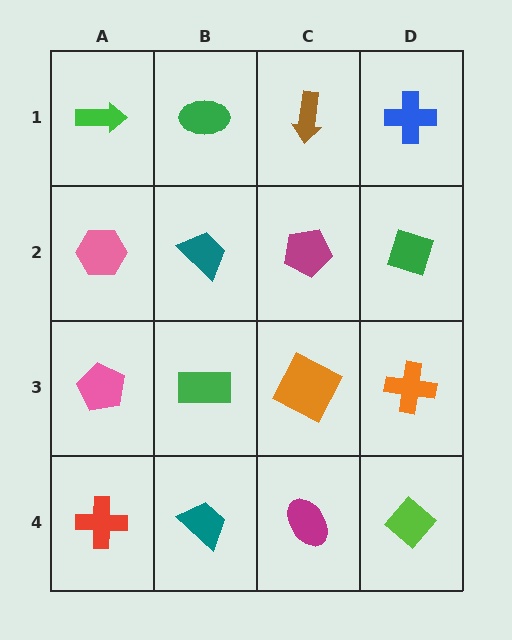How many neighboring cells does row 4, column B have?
3.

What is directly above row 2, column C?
A brown arrow.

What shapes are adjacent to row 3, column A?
A pink hexagon (row 2, column A), a red cross (row 4, column A), a green rectangle (row 3, column B).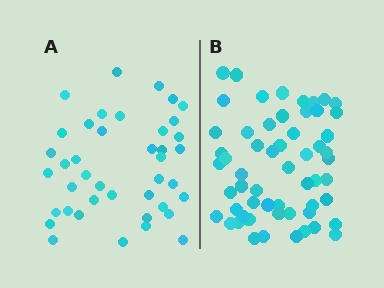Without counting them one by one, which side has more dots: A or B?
Region B (the right region) has more dots.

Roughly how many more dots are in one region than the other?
Region B has approximately 15 more dots than region A.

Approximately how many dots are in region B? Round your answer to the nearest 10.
About 60 dots. (The exact count is 57, which rounds to 60.)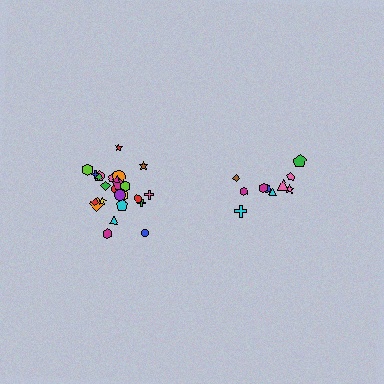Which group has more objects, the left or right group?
The left group.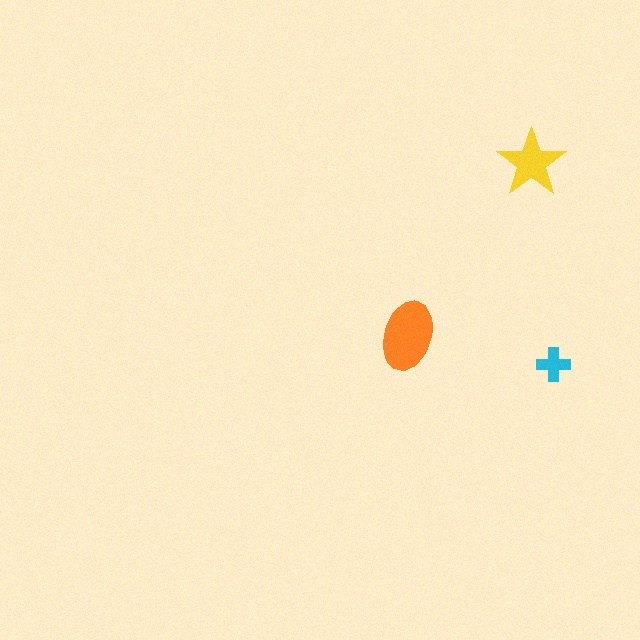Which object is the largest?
The orange ellipse.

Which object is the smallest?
The cyan cross.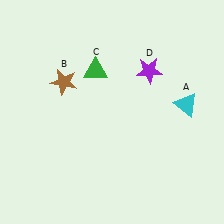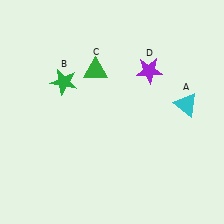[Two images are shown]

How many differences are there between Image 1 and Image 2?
There is 1 difference between the two images.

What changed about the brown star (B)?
In Image 1, B is brown. In Image 2, it changed to green.